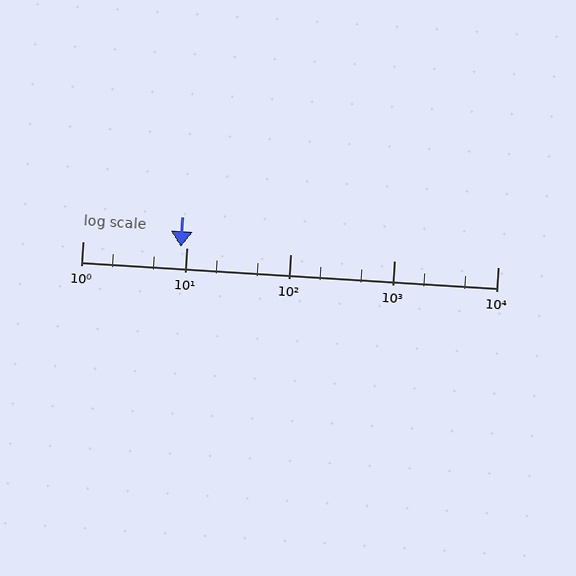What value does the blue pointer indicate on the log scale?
The pointer indicates approximately 8.8.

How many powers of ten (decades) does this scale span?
The scale spans 4 decades, from 1 to 10000.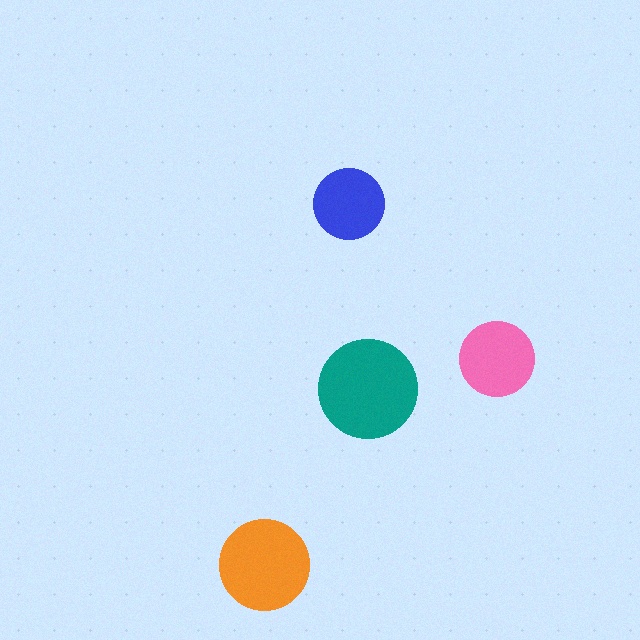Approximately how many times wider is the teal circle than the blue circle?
About 1.5 times wider.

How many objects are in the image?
There are 4 objects in the image.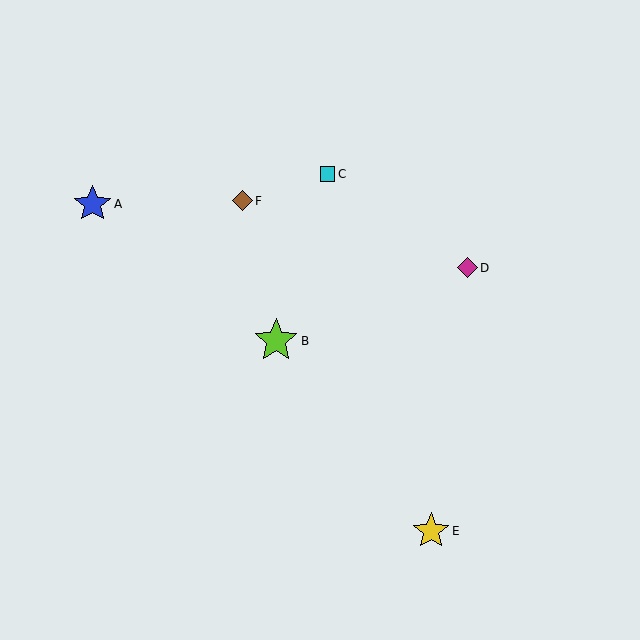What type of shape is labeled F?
Shape F is a brown diamond.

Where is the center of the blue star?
The center of the blue star is at (93, 204).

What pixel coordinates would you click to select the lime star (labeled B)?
Click at (276, 341) to select the lime star B.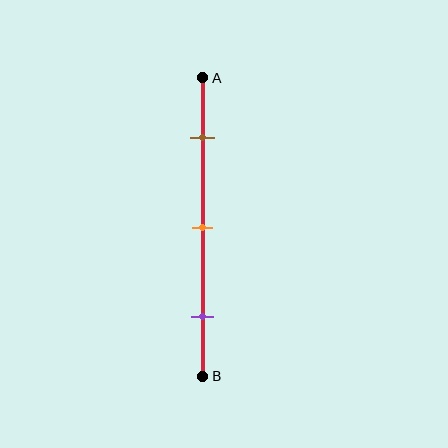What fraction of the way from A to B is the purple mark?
The purple mark is approximately 80% (0.8) of the way from A to B.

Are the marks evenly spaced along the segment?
Yes, the marks are approximately evenly spaced.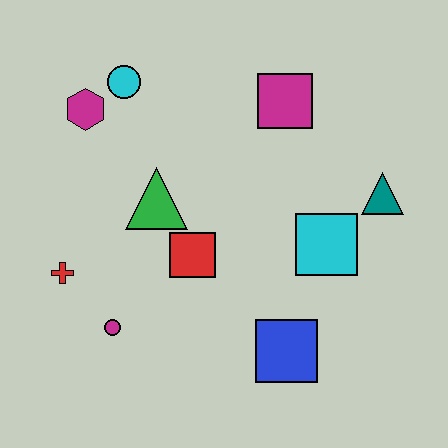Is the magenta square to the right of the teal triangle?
No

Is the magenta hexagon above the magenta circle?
Yes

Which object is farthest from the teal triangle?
The red cross is farthest from the teal triangle.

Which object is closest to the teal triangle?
The cyan square is closest to the teal triangle.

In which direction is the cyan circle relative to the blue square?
The cyan circle is above the blue square.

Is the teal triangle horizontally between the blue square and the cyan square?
No